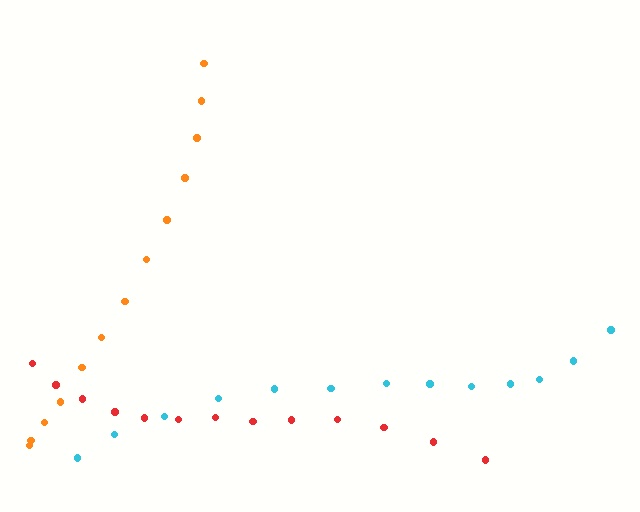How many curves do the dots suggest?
There are 3 distinct paths.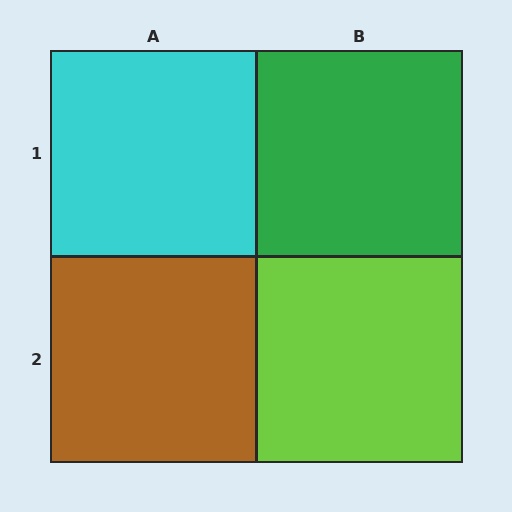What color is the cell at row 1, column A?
Cyan.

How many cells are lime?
1 cell is lime.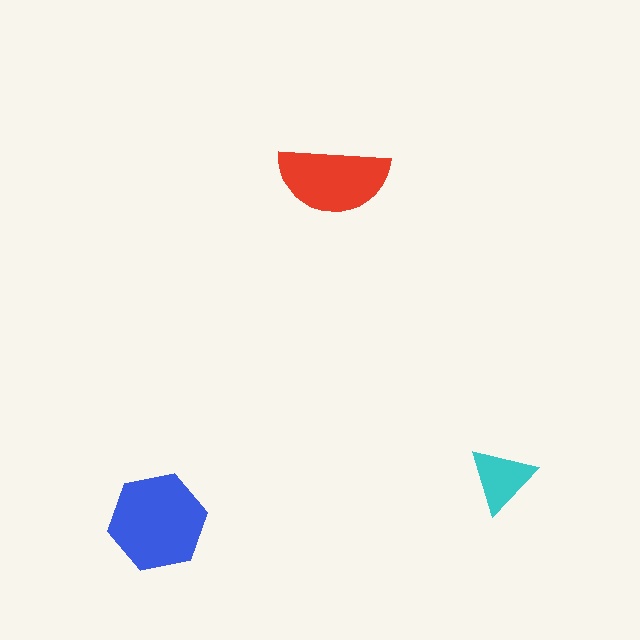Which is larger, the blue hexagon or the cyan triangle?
The blue hexagon.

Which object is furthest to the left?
The blue hexagon is leftmost.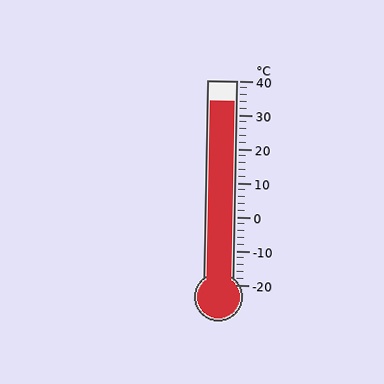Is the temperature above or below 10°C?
The temperature is above 10°C.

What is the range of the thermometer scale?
The thermometer scale ranges from -20°C to 40°C.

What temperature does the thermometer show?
The thermometer shows approximately 34°C.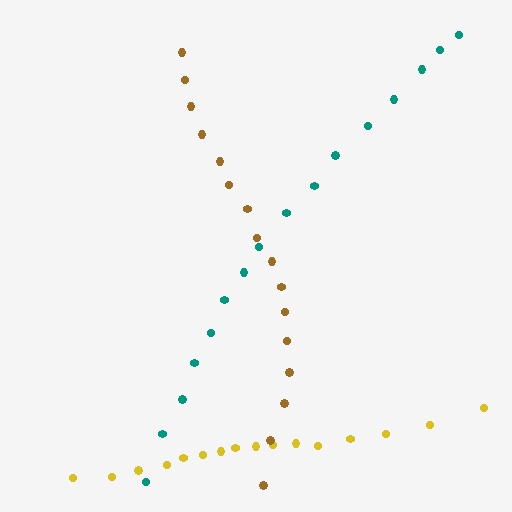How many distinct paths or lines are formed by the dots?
There are 3 distinct paths.